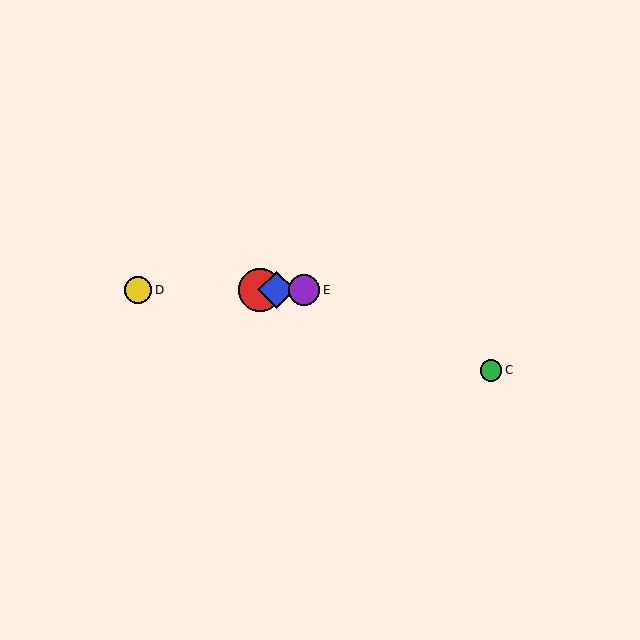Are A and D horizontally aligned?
Yes, both are at y≈290.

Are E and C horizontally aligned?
No, E is at y≈290 and C is at y≈371.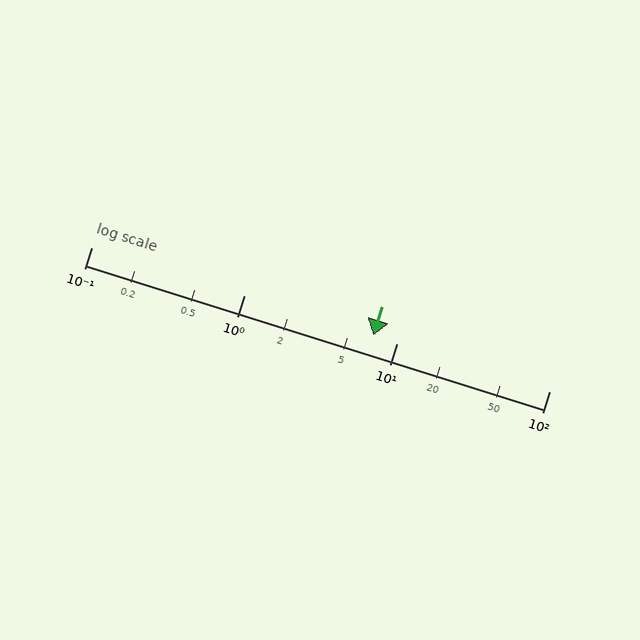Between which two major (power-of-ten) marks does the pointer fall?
The pointer is between 1 and 10.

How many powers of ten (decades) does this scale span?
The scale spans 3 decades, from 0.1 to 100.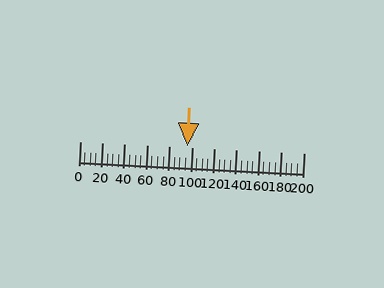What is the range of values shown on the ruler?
The ruler shows values from 0 to 200.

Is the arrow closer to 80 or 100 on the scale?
The arrow is closer to 100.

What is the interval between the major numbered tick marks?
The major tick marks are spaced 20 units apart.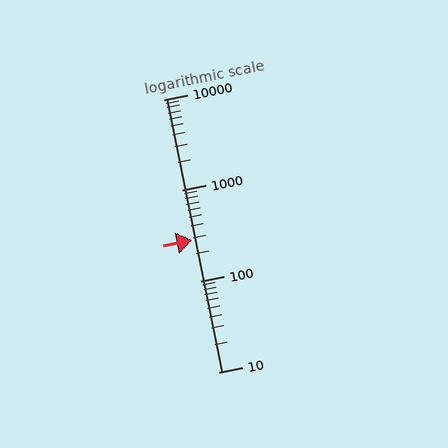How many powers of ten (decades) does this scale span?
The scale spans 3 decades, from 10 to 10000.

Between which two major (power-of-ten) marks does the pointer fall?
The pointer is between 100 and 1000.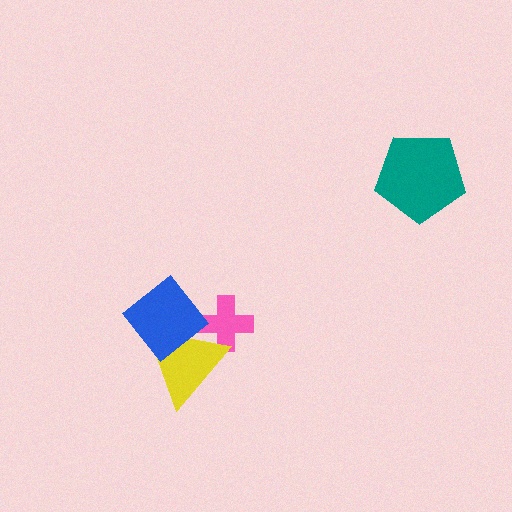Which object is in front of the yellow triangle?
The blue diamond is in front of the yellow triangle.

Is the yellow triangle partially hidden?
Yes, it is partially covered by another shape.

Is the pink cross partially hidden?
Yes, it is partially covered by another shape.